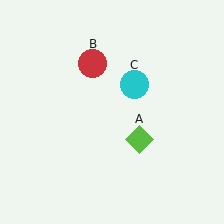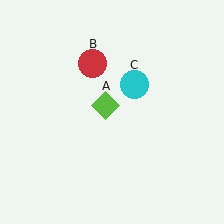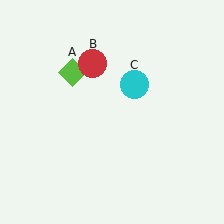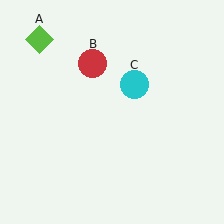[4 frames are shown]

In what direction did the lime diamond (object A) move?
The lime diamond (object A) moved up and to the left.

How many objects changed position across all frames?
1 object changed position: lime diamond (object A).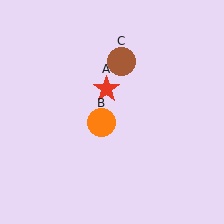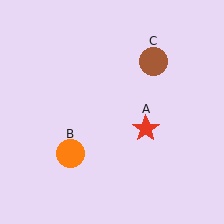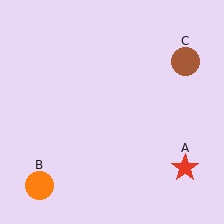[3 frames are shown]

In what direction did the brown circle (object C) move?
The brown circle (object C) moved right.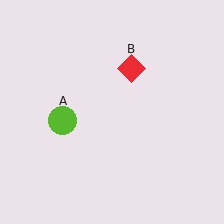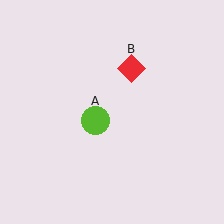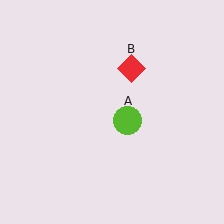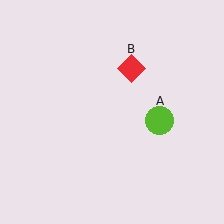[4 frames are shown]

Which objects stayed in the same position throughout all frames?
Red diamond (object B) remained stationary.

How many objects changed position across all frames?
1 object changed position: lime circle (object A).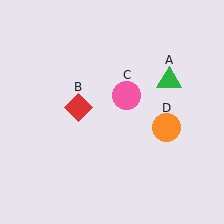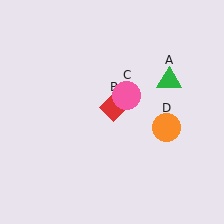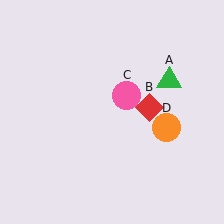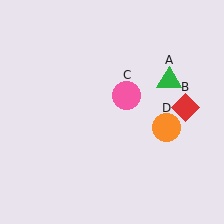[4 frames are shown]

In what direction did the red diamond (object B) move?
The red diamond (object B) moved right.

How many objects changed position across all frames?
1 object changed position: red diamond (object B).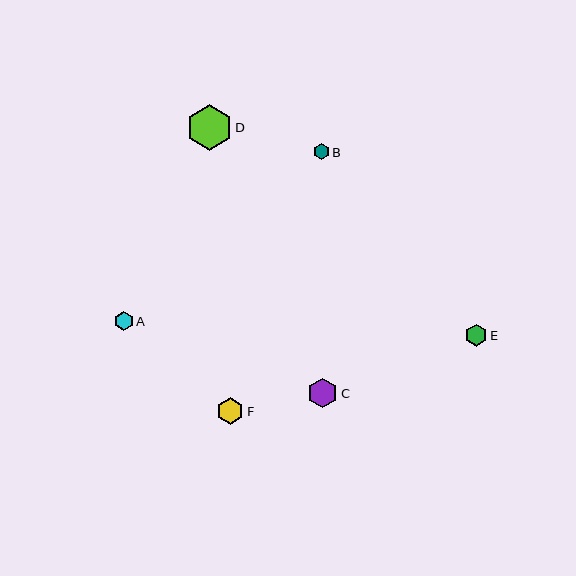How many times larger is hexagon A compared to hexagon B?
Hexagon A is approximately 1.2 times the size of hexagon B.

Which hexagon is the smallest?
Hexagon B is the smallest with a size of approximately 16 pixels.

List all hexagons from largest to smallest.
From largest to smallest: D, C, F, E, A, B.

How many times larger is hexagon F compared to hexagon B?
Hexagon F is approximately 1.7 times the size of hexagon B.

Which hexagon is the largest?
Hexagon D is the largest with a size of approximately 45 pixels.